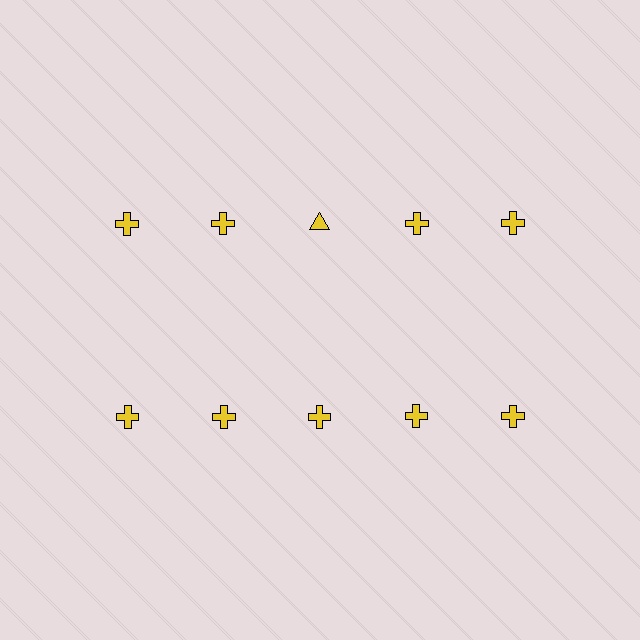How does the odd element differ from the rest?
It has a different shape: triangle instead of cross.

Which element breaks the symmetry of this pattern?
The yellow triangle in the top row, center column breaks the symmetry. All other shapes are yellow crosses.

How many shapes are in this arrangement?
There are 10 shapes arranged in a grid pattern.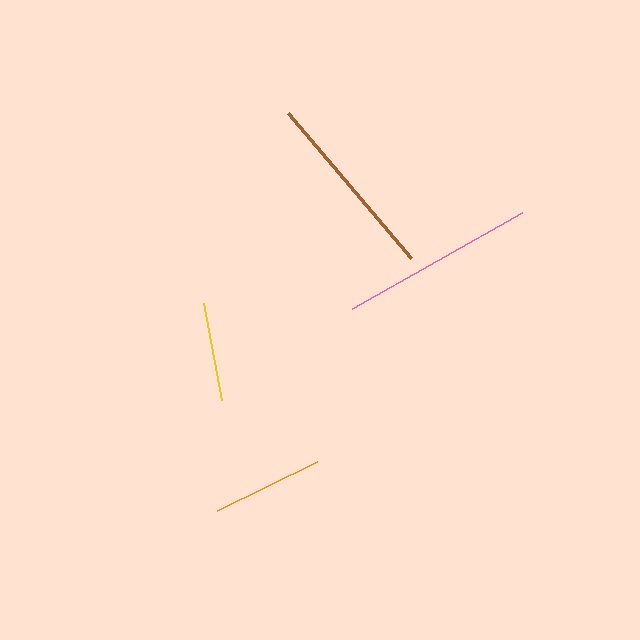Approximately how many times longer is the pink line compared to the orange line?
The pink line is approximately 1.8 times the length of the orange line.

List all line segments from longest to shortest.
From longest to shortest: pink, brown, orange, yellow.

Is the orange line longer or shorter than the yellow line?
The orange line is longer than the yellow line.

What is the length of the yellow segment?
The yellow segment is approximately 98 pixels long.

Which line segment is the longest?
The pink line is the longest at approximately 195 pixels.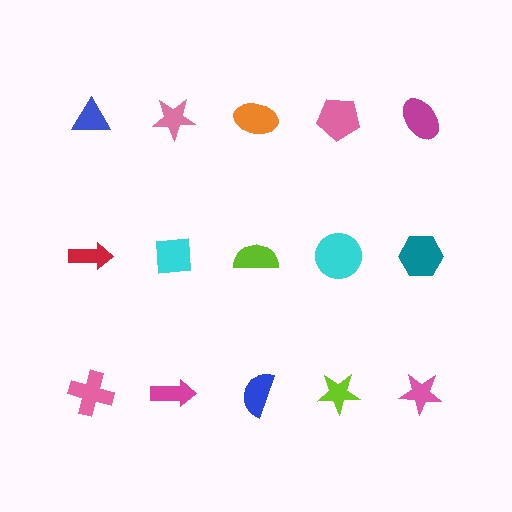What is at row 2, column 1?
A red arrow.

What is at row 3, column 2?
A magenta arrow.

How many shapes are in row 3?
5 shapes.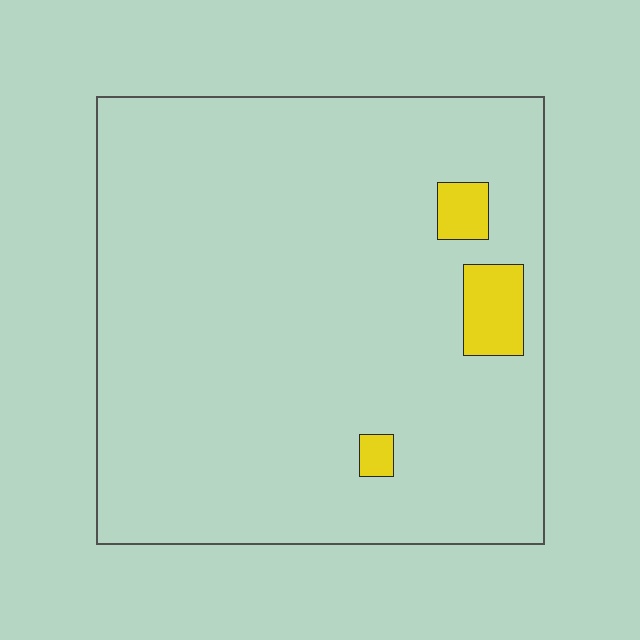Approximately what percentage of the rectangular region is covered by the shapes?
Approximately 5%.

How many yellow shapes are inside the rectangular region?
3.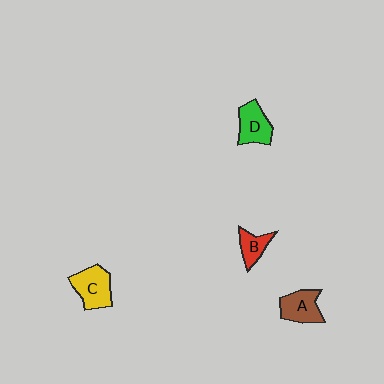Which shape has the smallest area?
Shape B (red).